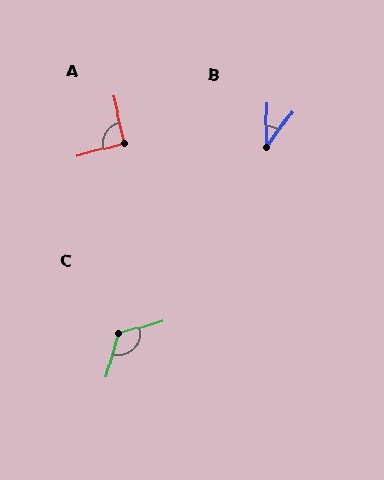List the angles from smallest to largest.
B (36°), A (92°), C (122°).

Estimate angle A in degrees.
Approximately 92 degrees.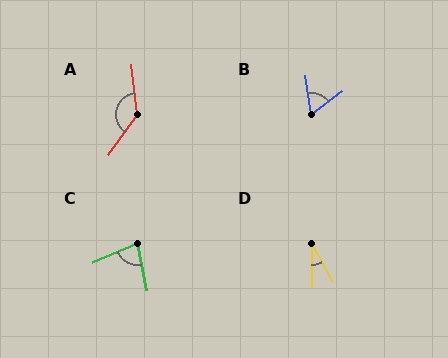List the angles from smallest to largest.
D (28°), B (61°), C (78°), A (139°).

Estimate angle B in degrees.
Approximately 61 degrees.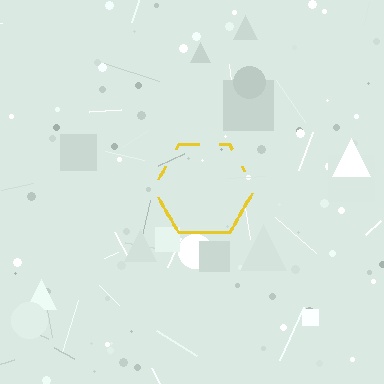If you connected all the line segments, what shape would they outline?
They would outline a hexagon.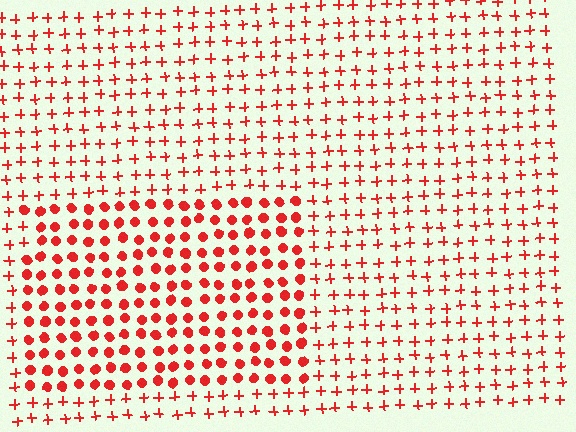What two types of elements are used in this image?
The image uses circles inside the rectangle region and plus signs outside it.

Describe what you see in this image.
The image is filled with small red elements arranged in a uniform grid. A rectangle-shaped region contains circles, while the surrounding area contains plus signs. The boundary is defined purely by the change in element shape.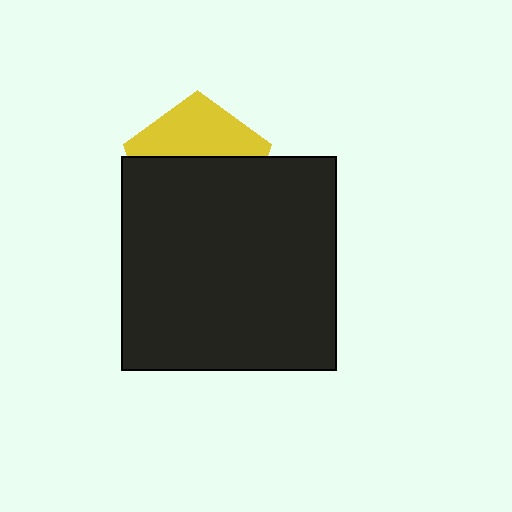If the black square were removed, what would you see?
You would see the complete yellow pentagon.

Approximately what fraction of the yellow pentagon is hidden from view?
Roughly 61% of the yellow pentagon is hidden behind the black square.